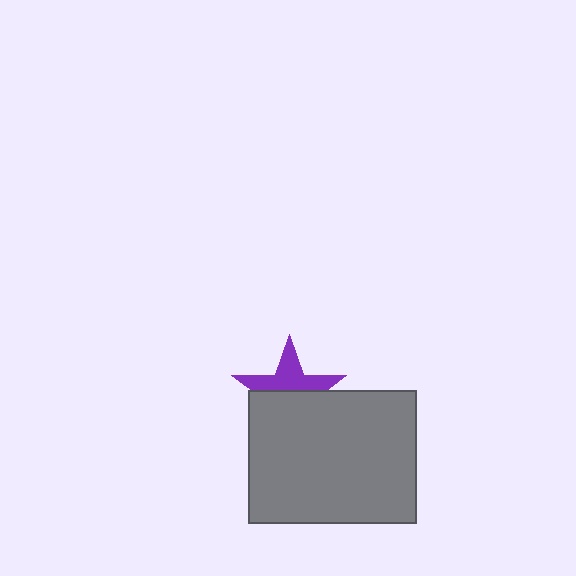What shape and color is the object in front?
The object in front is a gray rectangle.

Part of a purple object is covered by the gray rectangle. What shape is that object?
It is a star.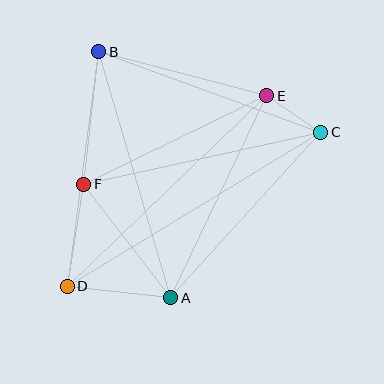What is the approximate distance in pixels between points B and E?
The distance between B and E is approximately 174 pixels.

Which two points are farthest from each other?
Points C and D are farthest from each other.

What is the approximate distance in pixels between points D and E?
The distance between D and E is approximately 276 pixels.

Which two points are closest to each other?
Points C and E are closest to each other.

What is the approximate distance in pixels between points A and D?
The distance between A and D is approximately 104 pixels.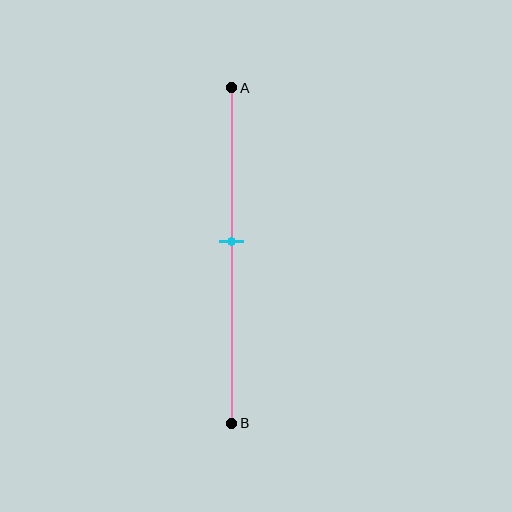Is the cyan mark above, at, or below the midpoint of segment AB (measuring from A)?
The cyan mark is above the midpoint of segment AB.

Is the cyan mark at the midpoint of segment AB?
No, the mark is at about 45% from A, not at the 50% midpoint.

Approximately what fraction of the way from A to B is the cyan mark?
The cyan mark is approximately 45% of the way from A to B.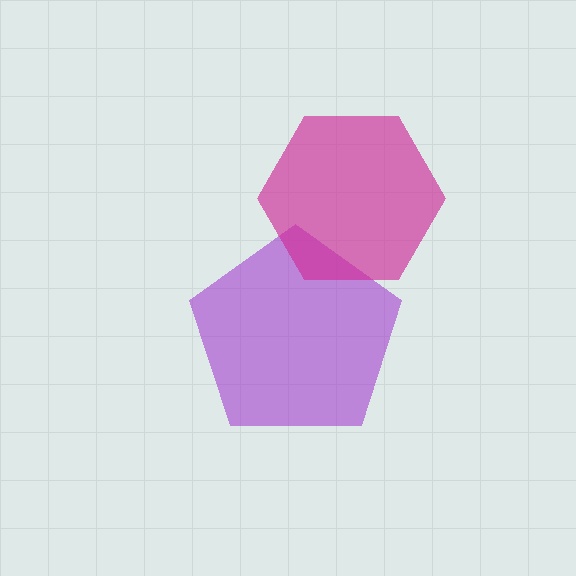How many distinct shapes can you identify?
There are 2 distinct shapes: a purple pentagon, a magenta hexagon.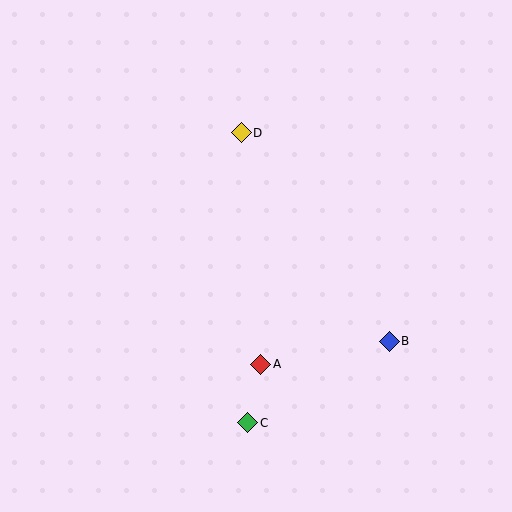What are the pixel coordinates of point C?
Point C is at (248, 423).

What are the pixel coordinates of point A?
Point A is at (261, 364).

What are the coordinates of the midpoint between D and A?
The midpoint between D and A is at (251, 248).